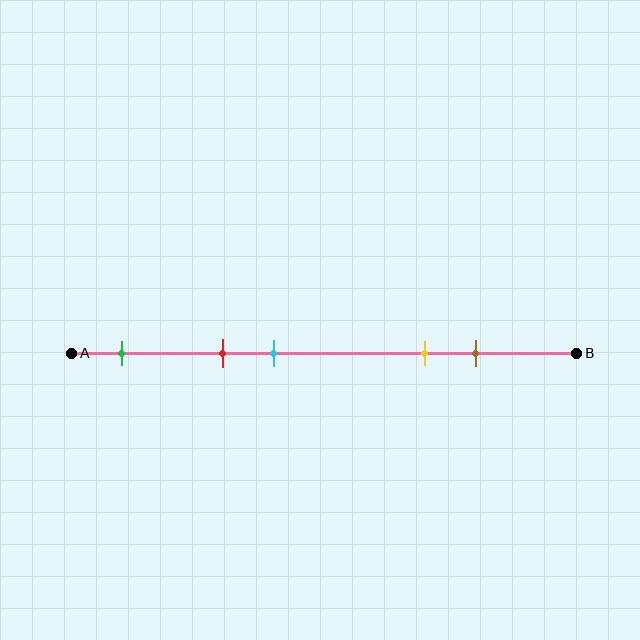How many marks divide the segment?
There are 5 marks dividing the segment.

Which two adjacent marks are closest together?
The red and cyan marks are the closest adjacent pair.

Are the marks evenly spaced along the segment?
No, the marks are not evenly spaced.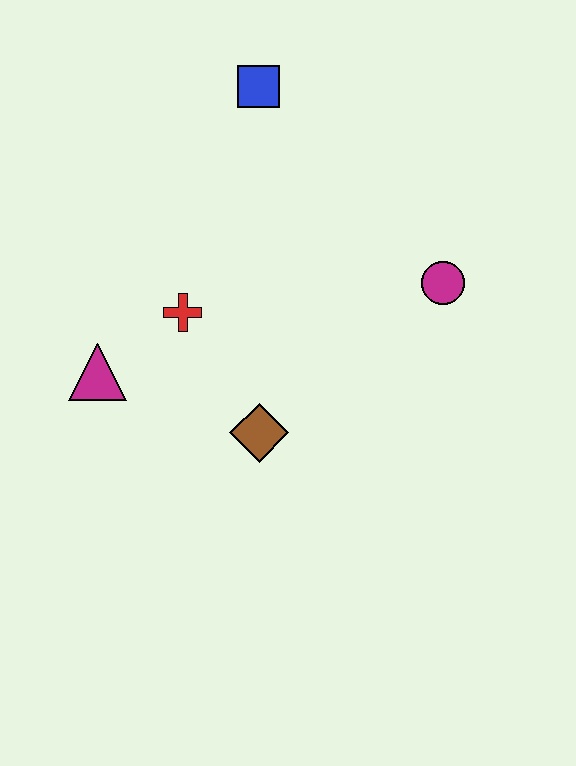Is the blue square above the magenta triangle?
Yes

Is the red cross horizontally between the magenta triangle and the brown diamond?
Yes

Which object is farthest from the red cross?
The magenta circle is farthest from the red cross.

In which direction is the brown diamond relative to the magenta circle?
The brown diamond is to the left of the magenta circle.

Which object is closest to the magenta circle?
The brown diamond is closest to the magenta circle.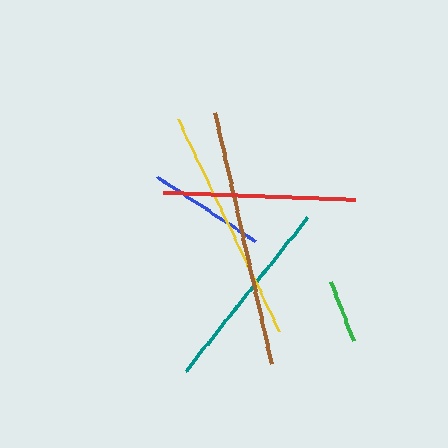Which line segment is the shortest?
The green line is the shortest at approximately 63 pixels.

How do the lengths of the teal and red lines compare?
The teal and red lines are approximately the same length.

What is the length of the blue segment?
The blue segment is approximately 118 pixels long.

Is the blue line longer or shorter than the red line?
The red line is longer than the blue line.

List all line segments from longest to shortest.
From longest to shortest: brown, yellow, teal, red, blue, green.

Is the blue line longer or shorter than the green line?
The blue line is longer than the green line.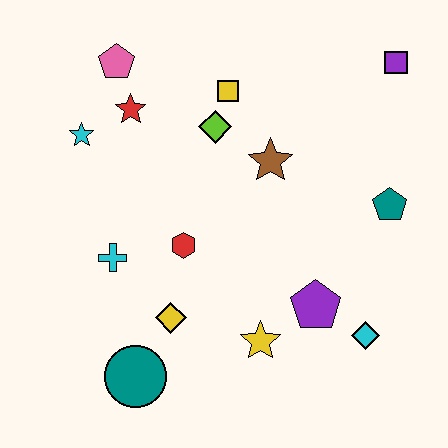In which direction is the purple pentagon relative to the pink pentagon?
The purple pentagon is below the pink pentagon.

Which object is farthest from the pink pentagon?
The cyan diamond is farthest from the pink pentagon.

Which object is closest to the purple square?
The teal pentagon is closest to the purple square.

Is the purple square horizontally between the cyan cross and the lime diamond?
No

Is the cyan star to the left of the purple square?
Yes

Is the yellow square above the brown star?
Yes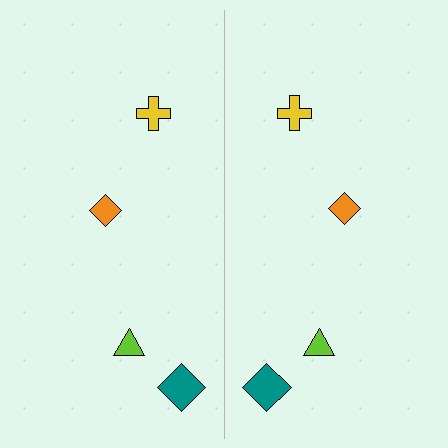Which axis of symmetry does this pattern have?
The pattern has a vertical axis of symmetry running through the center of the image.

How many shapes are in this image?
There are 8 shapes in this image.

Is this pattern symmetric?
Yes, this pattern has bilateral (reflection) symmetry.